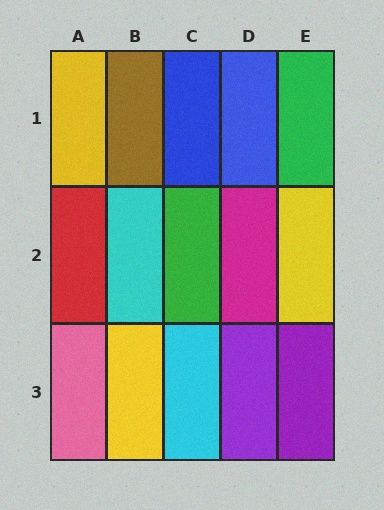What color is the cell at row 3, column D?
Purple.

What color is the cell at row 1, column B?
Brown.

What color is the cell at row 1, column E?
Green.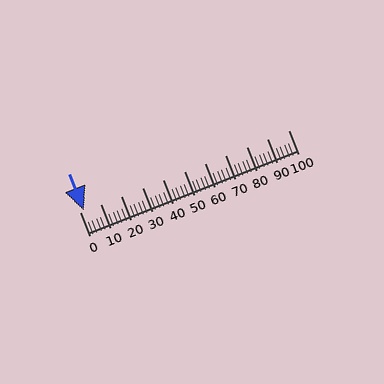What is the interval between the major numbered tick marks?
The major tick marks are spaced 10 units apart.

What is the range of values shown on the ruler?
The ruler shows values from 0 to 100.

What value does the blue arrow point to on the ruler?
The blue arrow points to approximately 2.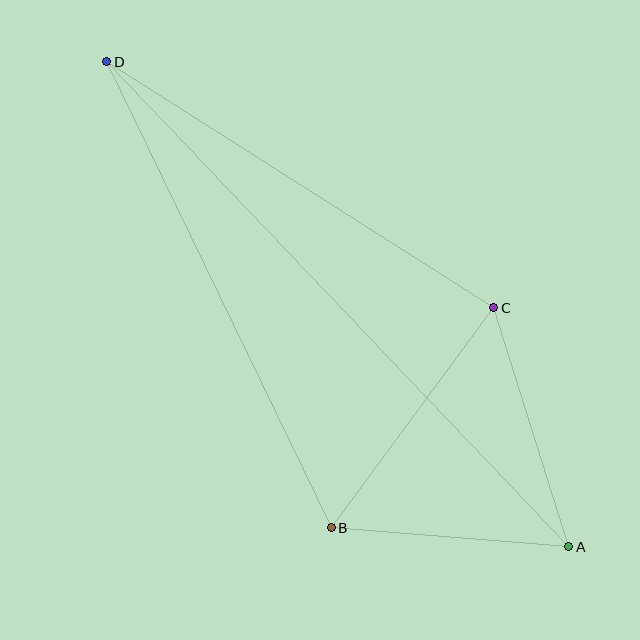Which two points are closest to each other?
Points A and B are closest to each other.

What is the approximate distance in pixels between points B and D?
The distance between B and D is approximately 517 pixels.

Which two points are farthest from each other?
Points A and D are farthest from each other.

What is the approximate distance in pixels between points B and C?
The distance between B and C is approximately 273 pixels.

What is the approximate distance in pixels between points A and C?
The distance between A and C is approximately 250 pixels.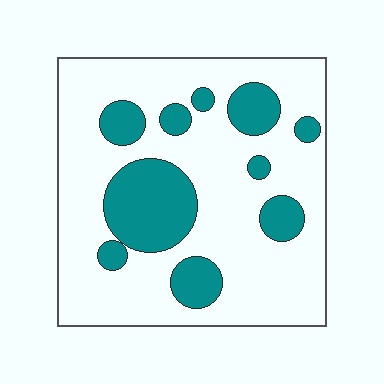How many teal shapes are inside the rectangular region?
10.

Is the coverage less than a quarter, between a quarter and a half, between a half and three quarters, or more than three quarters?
Less than a quarter.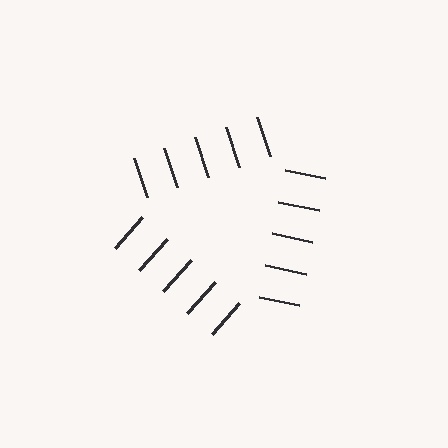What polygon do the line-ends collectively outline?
An illusory triangle — the line segments terminate on its edges but no continuous stroke is drawn.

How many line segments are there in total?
15 — 5 along each of the 3 edges.